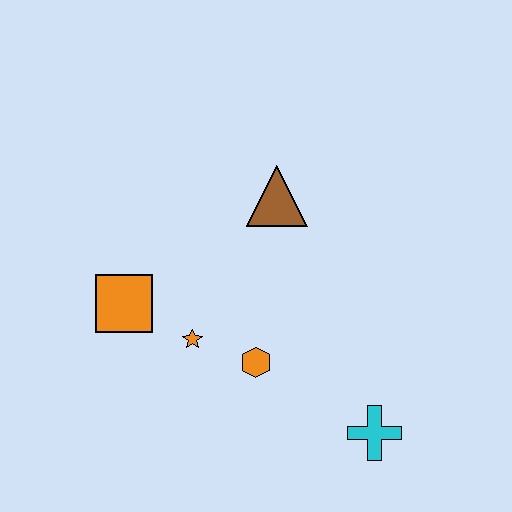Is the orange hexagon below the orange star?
Yes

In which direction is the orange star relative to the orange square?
The orange star is to the right of the orange square.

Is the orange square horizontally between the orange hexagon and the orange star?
No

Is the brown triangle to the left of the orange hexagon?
No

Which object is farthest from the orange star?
The cyan cross is farthest from the orange star.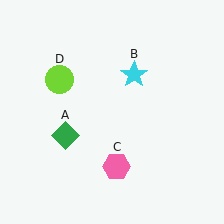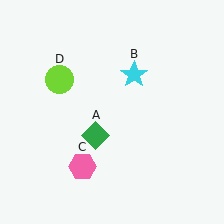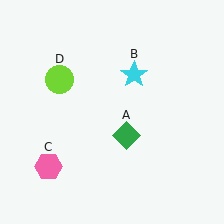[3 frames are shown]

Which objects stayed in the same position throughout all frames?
Cyan star (object B) and lime circle (object D) remained stationary.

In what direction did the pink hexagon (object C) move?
The pink hexagon (object C) moved left.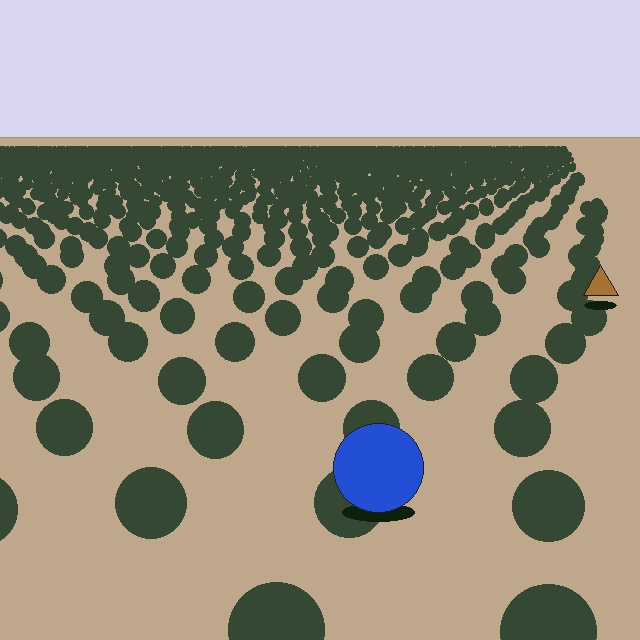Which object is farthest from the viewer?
The brown triangle is farthest from the viewer. It appears smaller and the ground texture around it is denser.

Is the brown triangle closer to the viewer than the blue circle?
No. The blue circle is closer — you can tell from the texture gradient: the ground texture is coarser near it.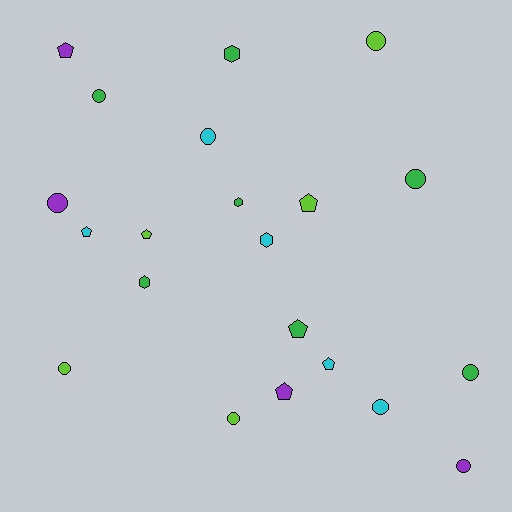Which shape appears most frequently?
Circle, with 10 objects.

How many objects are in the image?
There are 21 objects.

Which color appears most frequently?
Green, with 7 objects.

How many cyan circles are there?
There are 2 cyan circles.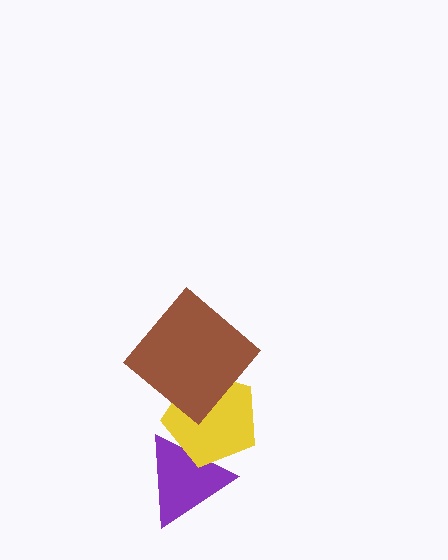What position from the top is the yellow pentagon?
The yellow pentagon is 2nd from the top.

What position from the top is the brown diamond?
The brown diamond is 1st from the top.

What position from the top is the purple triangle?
The purple triangle is 3rd from the top.